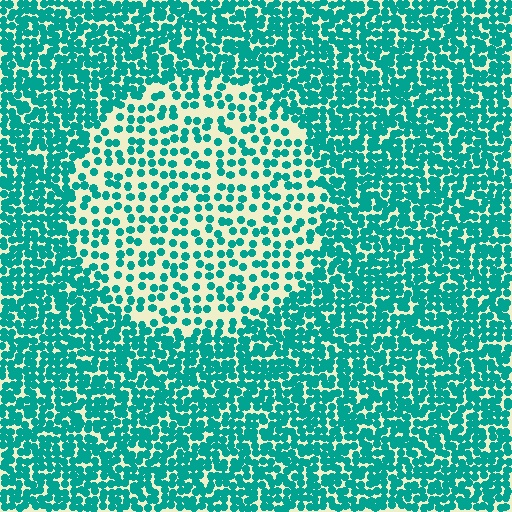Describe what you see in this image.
The image contains small teal elements arranged at two different densities. A circle-shaped region is visible where the elements are less densely packed than the surrounding area.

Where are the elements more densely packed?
The elements are more densely packed outside the circle boundary.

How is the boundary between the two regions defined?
The boundary is defined by a change in element density (approximately 2.2x ratio). All elements are the same color, size, and shape.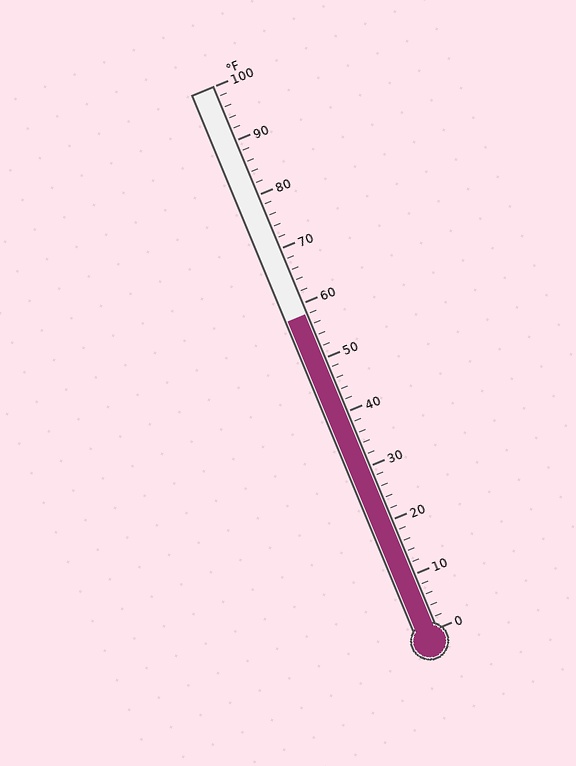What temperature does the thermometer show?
The thermometer shows approximately 58°F.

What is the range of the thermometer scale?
The thermometer scale ranges from 0°F to 100°F.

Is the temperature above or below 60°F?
The temperature is below 60°F.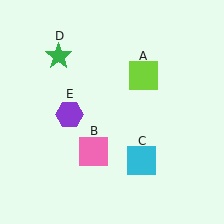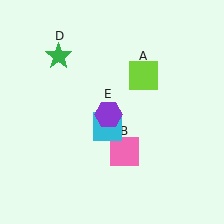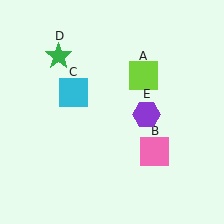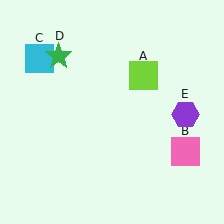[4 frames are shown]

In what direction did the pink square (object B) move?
The pink square (object B) moved right.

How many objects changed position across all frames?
3 objects changed position: pink square (object B), cyan square (object C), purple hexagon (object E).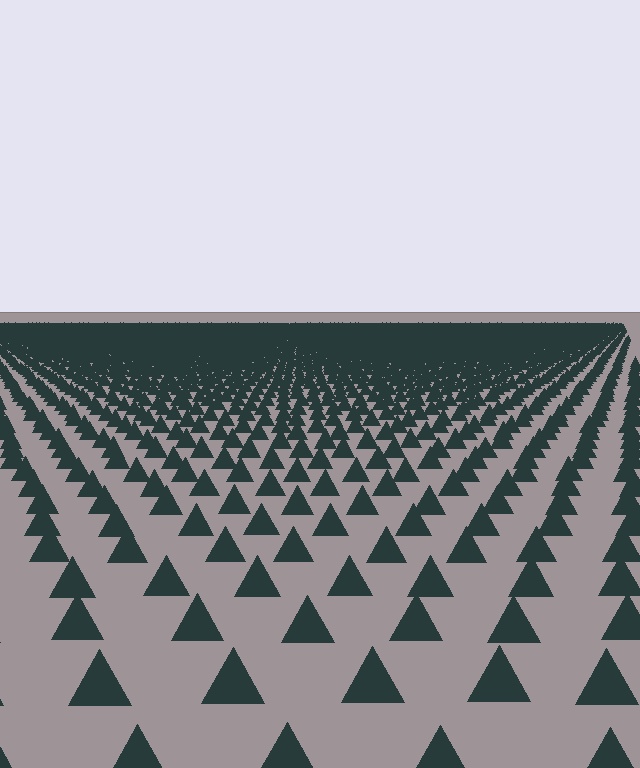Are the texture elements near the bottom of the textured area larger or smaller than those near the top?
Larger. Near the bottom, elements are closer to the viewer and appear at a bigger on-screen size.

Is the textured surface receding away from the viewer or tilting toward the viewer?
The surface is receding away from the viewer. Texture elements get smaller and denser toward the top.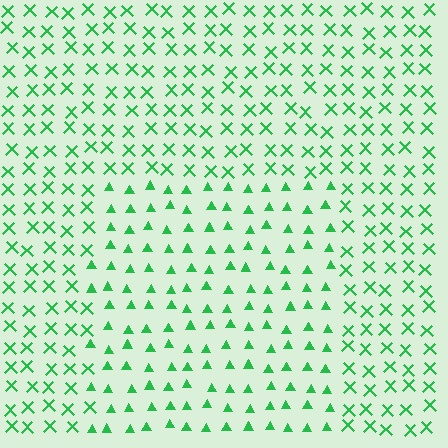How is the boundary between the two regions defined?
The boundary is defined by a change in element shape: triangles inside vs. X marks outside. All elements share the same color and spacing.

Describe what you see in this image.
The image is filled with small green elements arranged in a uniform grid. A rectangle-shaped region contains triangles, while the surrounding area contains X marks. The boundary is defined purely by the change in element shape.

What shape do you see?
I see a rectangle.